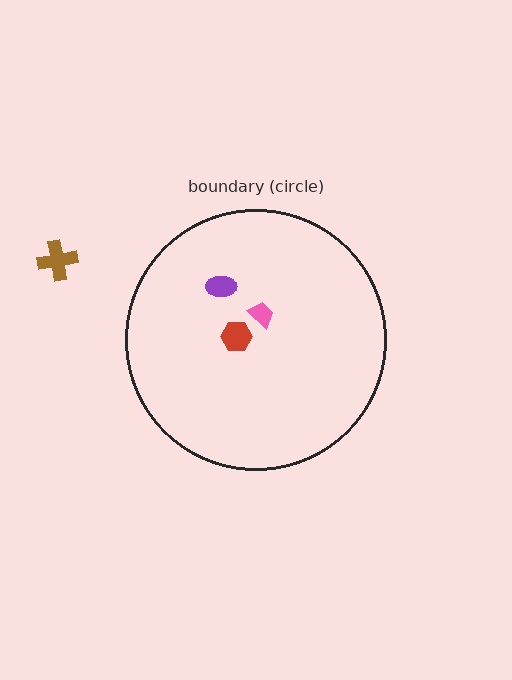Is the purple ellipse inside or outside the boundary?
Inside.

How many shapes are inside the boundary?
3 inside, 1 outside.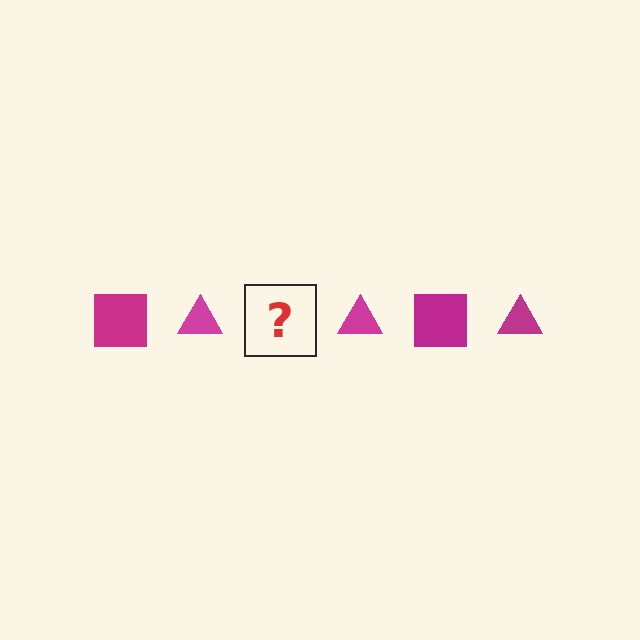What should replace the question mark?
The question mark should be replaced with a magenta square.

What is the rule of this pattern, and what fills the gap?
The rule is that the pattern cycles through square, triangle shapes in magenta. The gap should be filled with a magenta square.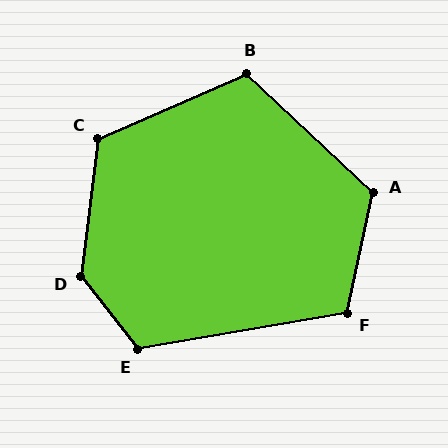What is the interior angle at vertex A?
Approximately 121 degrees (obtuse).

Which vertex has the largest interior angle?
D, at approximately 135 degrees.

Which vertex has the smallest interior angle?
F, at approximately 112 degrees.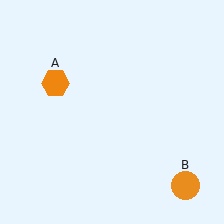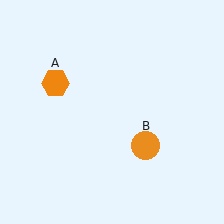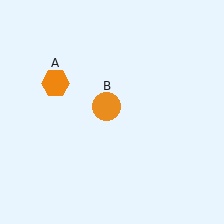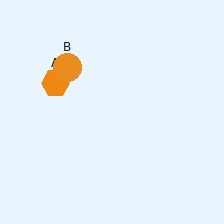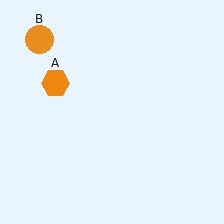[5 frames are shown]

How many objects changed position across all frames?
1 object changed position: orange circle (object B).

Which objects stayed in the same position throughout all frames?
Orange hexagon (object A) remained stationary.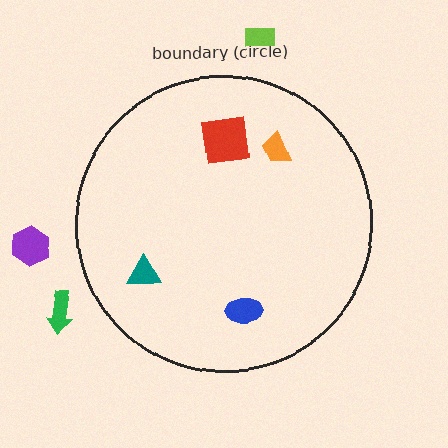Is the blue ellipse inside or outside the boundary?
Inside.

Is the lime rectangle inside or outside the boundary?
Outside.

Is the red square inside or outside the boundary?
Inside.